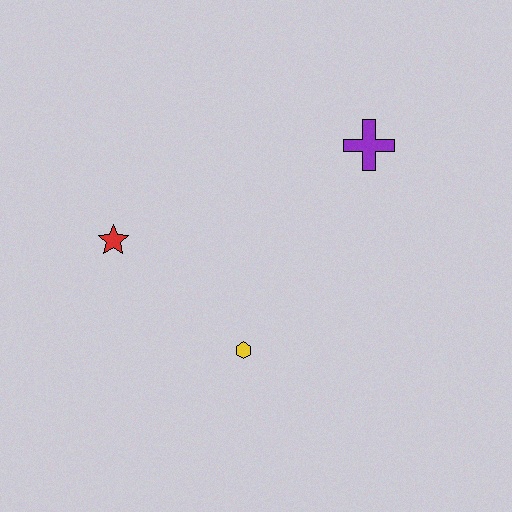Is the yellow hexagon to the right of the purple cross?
No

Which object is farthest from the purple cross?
The red star is farthest from the purple cross.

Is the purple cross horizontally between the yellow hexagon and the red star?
No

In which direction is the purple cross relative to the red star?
The purple cross is to the right of the red star.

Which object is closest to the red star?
The yellow hexagon is closest to the red star.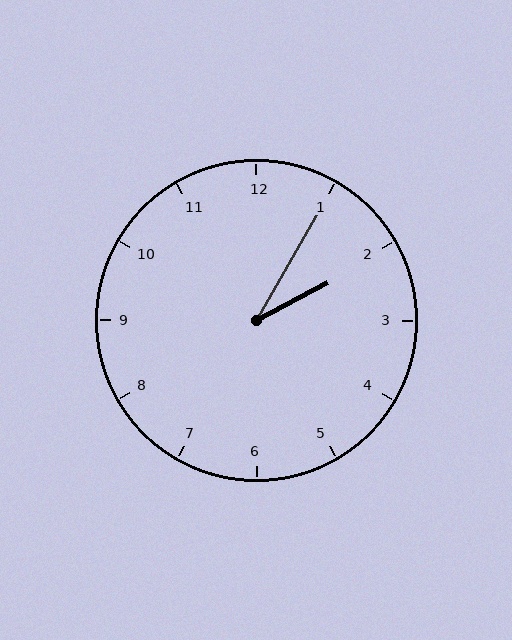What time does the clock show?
2:05.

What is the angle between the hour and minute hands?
Approximately 32 degrees.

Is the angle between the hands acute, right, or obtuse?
It is acute.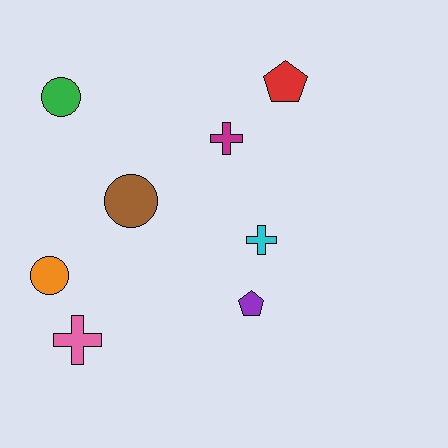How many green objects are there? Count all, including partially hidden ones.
There is 1 green object.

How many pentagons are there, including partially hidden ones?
There are 2 pentagons.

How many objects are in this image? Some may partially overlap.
There are 8 objects.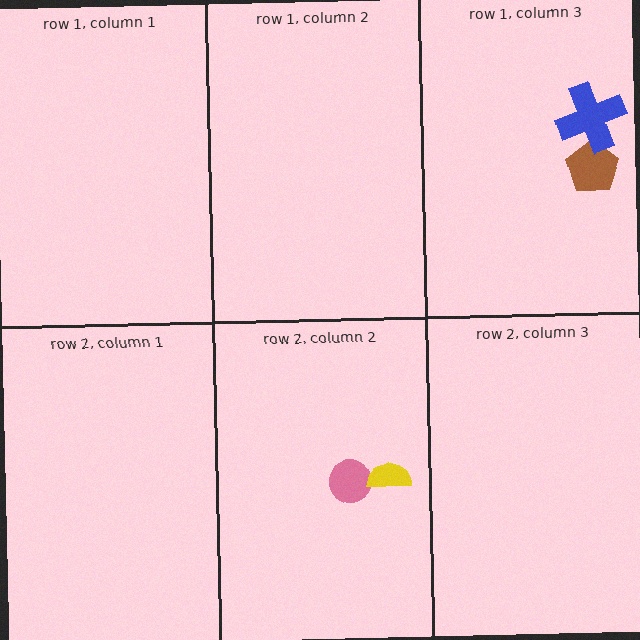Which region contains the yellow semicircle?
The row 2, column 2 region.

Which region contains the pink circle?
The row 2, column 2 region.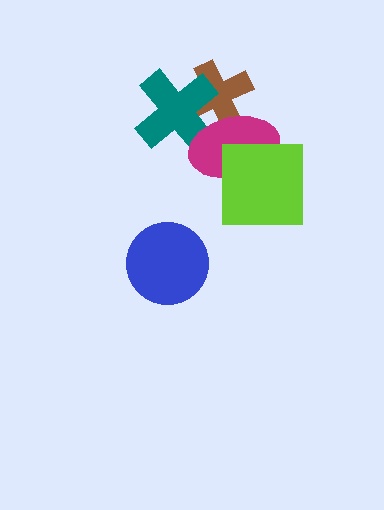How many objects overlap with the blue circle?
0 objects overlap with the blue circle.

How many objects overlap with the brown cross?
2 objects overlap with the brown cross.